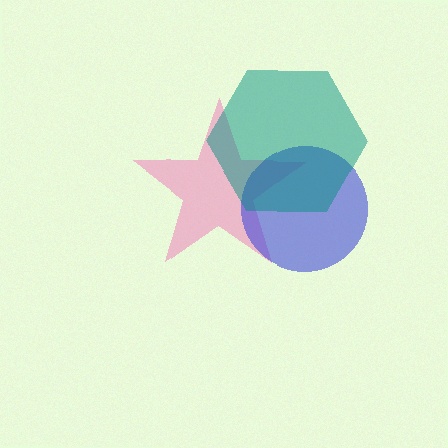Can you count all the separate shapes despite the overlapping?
Yes, there are 3 separate shapes.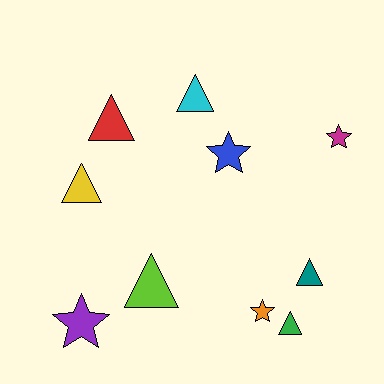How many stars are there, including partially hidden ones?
There are 4 stars.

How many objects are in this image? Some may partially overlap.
There are 10 objects.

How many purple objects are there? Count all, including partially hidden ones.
There is 1 purple object.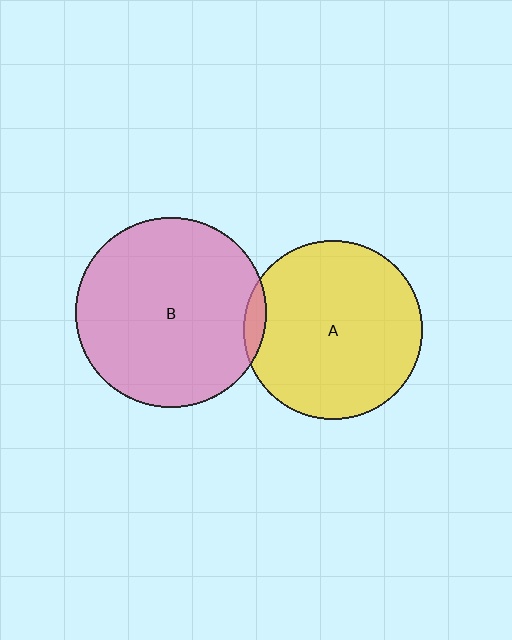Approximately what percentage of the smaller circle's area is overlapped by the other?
Approximately 5%.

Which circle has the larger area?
Circle B (pink).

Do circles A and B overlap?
Yes.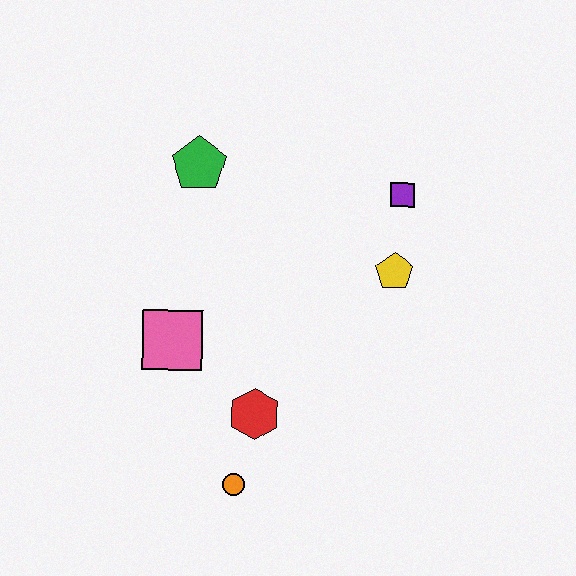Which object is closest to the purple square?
The yellow pentagon is closest to the purple square.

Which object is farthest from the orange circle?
The purple square is farthest from the orange circle.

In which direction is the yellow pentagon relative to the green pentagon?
The yellow pentagon is to the right of the green pentagon.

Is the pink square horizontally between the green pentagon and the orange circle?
No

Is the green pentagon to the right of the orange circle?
No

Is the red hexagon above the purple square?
No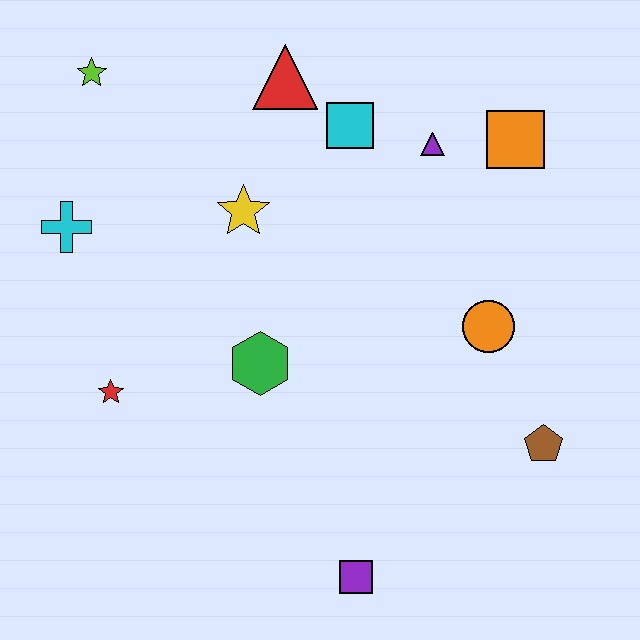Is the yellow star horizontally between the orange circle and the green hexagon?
No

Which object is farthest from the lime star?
The brown pentagon is farthest from the lime star.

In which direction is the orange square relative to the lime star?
The orange square is to the right of the lime star.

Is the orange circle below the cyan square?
Yes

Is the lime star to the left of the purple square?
Yes